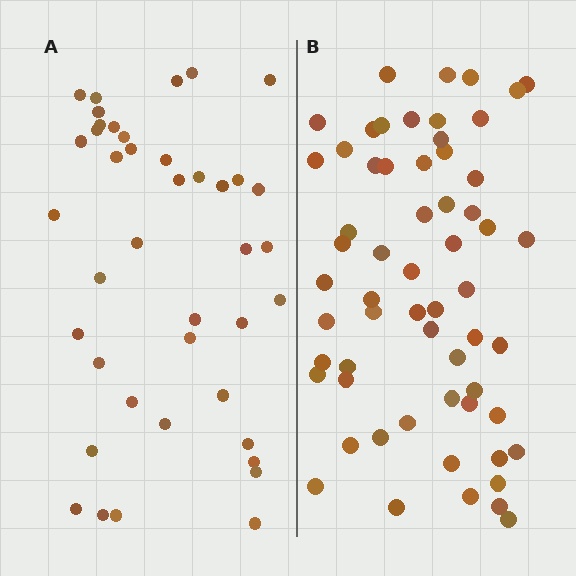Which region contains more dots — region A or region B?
Region B (the right region) has more dots.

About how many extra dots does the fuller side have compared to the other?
Region B has approximately 20 more dots than region A.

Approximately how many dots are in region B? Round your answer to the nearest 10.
About 60 dots.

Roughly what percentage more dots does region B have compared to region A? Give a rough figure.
About 45% more.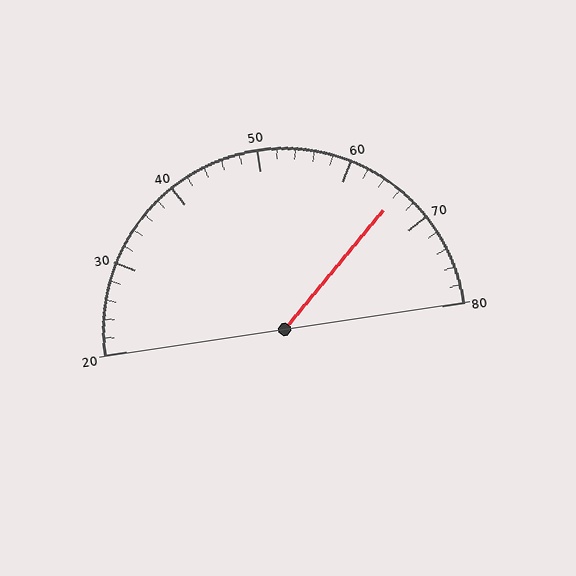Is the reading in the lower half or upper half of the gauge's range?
The reading is in the upper half of the range (20 to 80).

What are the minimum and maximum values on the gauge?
The gauge ranges from 20 to 80.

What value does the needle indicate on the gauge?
The needle indicates approximately 66.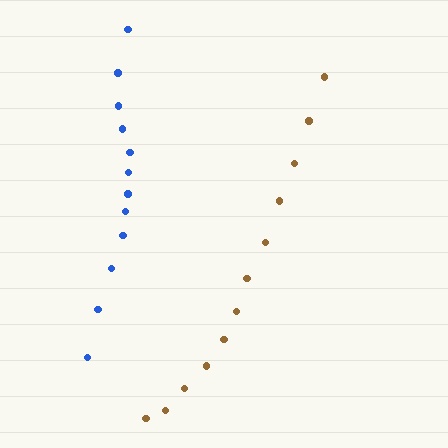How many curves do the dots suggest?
There are 2 distinct paths.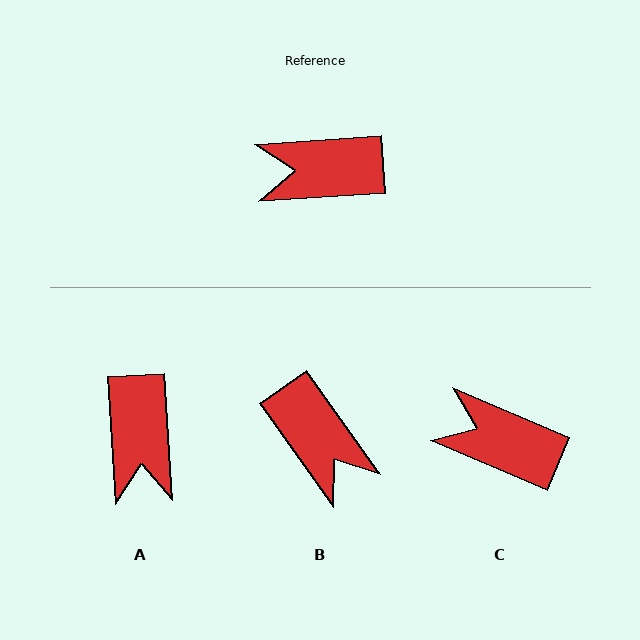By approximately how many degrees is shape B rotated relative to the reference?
Approximately 121 degrees counter-clockwise.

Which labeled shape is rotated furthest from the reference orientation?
B, about 121 degrees away.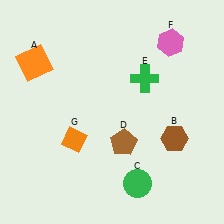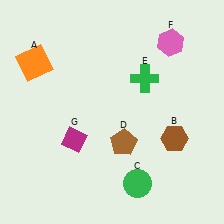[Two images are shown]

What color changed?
The diamond (G) changed from orange in Image 1 to magenta in Image 2.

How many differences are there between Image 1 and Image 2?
There is 1 difference between the two images.